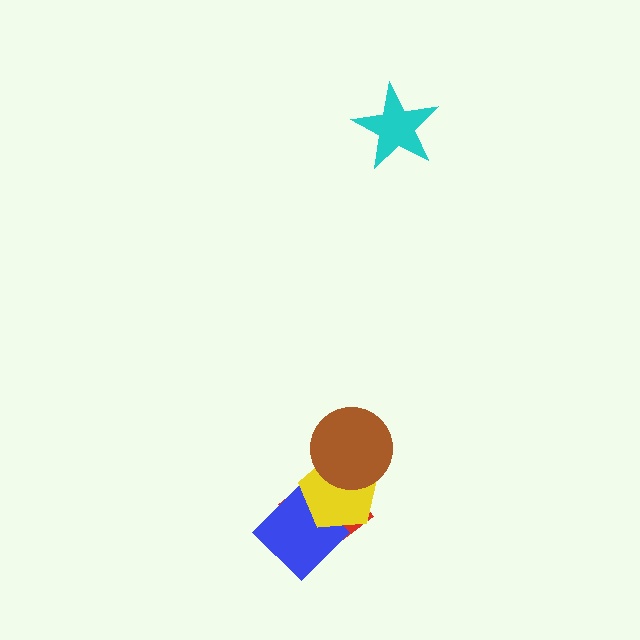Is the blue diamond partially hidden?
Yes, it is partially covered by another shape.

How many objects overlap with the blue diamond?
2 objects overlap with the blue diamond.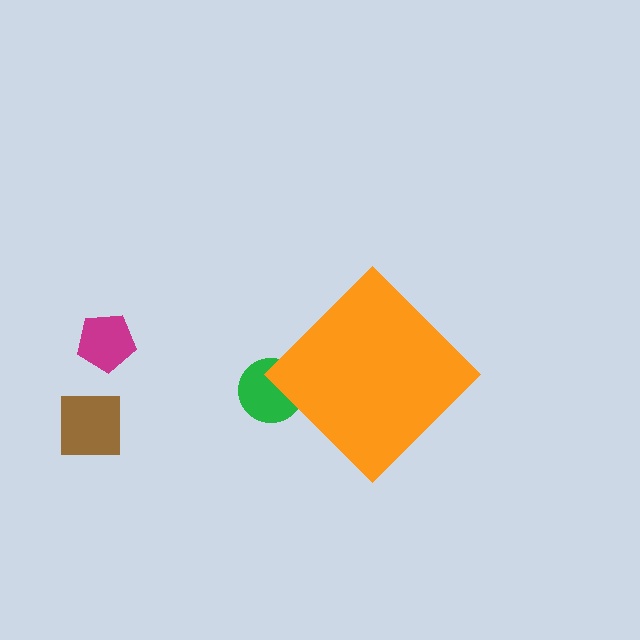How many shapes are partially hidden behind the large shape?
1 shape is partially hidden.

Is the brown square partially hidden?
No, the brown square is fully visible.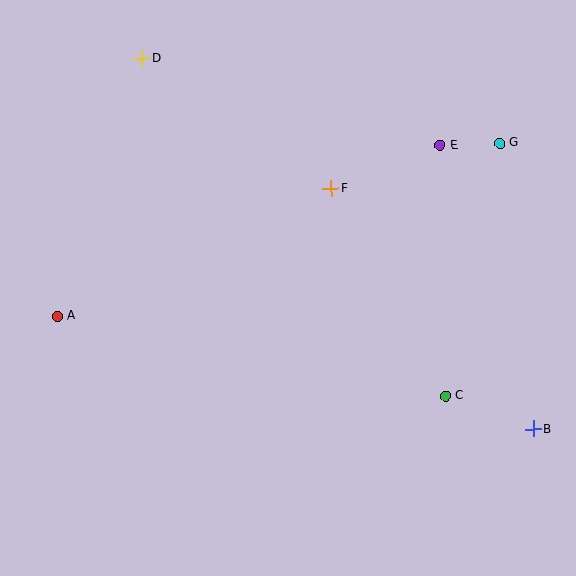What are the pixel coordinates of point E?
Point E is at (440, 145).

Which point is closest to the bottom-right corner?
Point B is closest to the bottom-right corner.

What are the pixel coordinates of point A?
Point A is at (57, 316).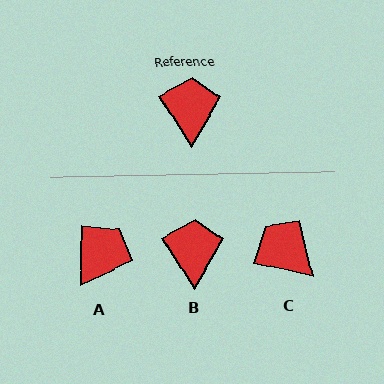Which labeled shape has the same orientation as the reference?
B.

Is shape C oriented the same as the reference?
No, it is off by about 44 degrees.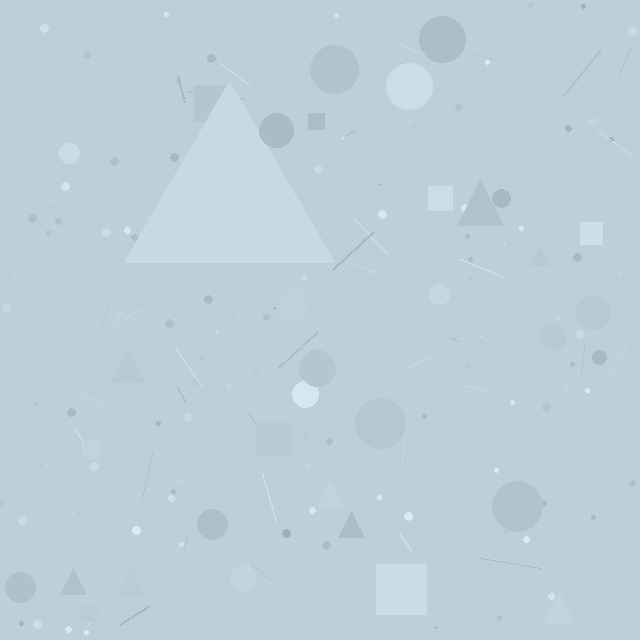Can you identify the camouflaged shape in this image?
The camouflaged shape is a triangle.